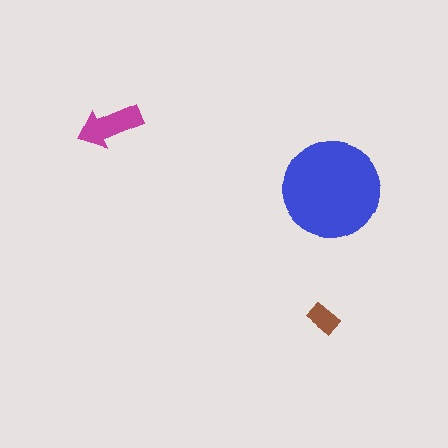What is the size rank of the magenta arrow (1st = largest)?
2nd.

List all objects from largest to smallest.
The blue circle, the magenta arrow, the brown rectangle.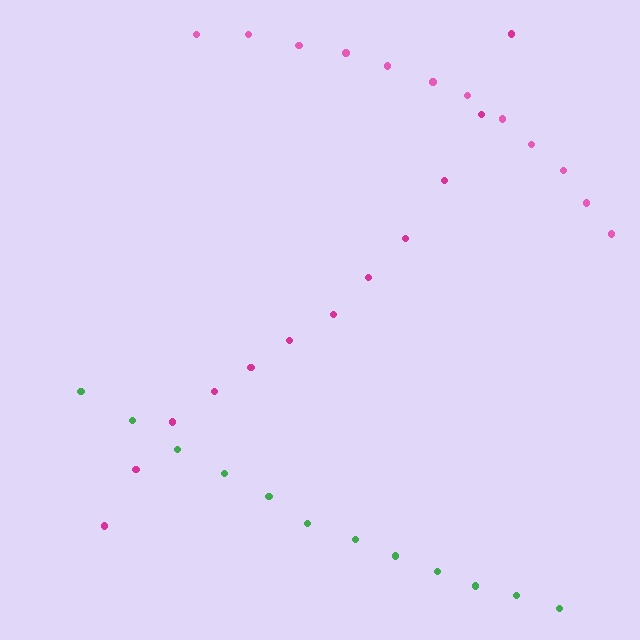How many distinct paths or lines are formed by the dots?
There are 3 distinct paths.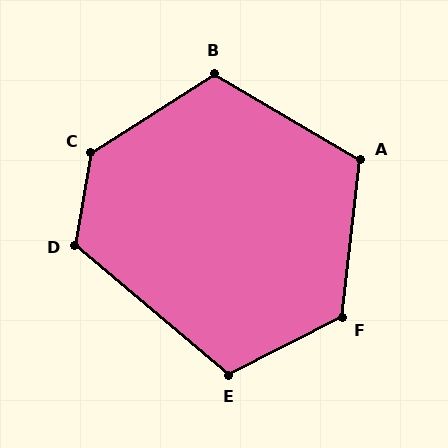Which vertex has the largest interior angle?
C, at approximately 133 degrees.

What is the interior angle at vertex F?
Approximately 123 degrees (obtuse).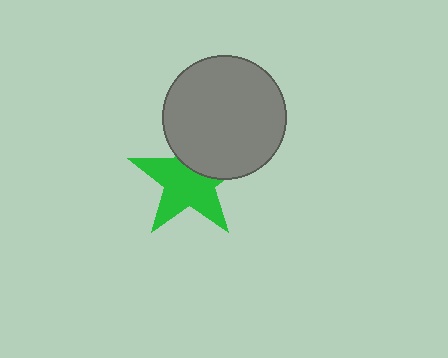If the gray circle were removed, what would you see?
You would see the complete green star.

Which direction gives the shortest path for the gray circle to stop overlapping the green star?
Moving up gives the shortest separation.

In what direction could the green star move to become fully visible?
The green star could move down. That would shift it out from behind the gray circle entirely.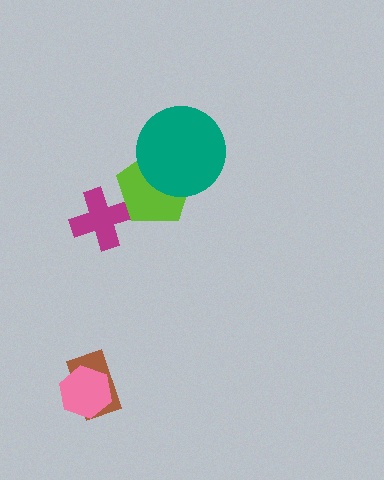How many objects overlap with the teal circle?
1 object overlaps with the teal circle.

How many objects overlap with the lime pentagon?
2 objects overlap with the lime pentagon.